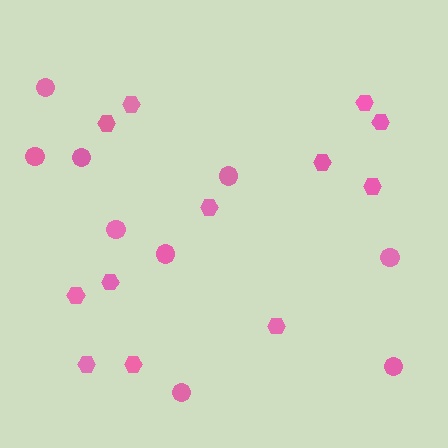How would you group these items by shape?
There are 2 groups: one group of circles (9) and one group of hexagons (12).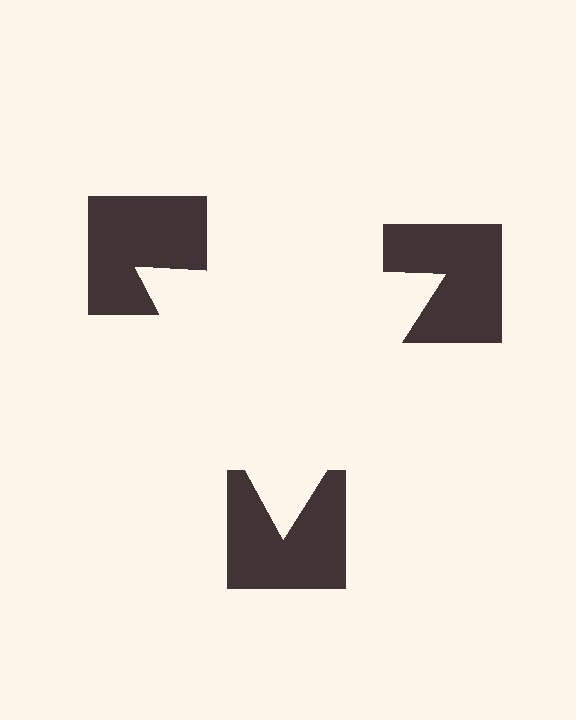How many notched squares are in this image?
There are 3 — one at each vertex of the illusory triangle.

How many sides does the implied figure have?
3 sides.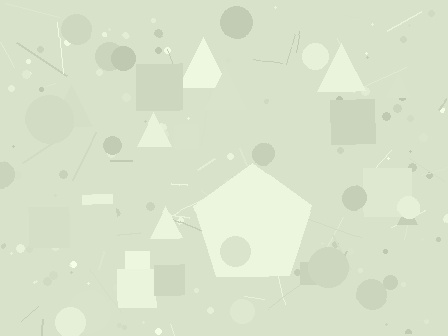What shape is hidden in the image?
A pentagon is hidden in the image.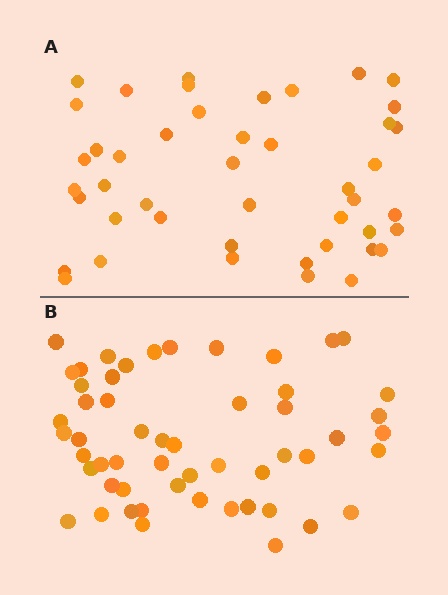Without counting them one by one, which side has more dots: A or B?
Region B (the bottom region) has more dots.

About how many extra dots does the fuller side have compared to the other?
Region B has roughly 8 or so more dots than region A.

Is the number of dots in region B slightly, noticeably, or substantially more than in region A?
Region B has only slightly more — the two regions are fairly close. The ratio is roughly 1.2 to 1.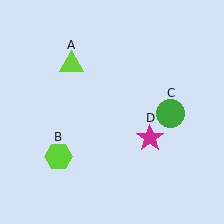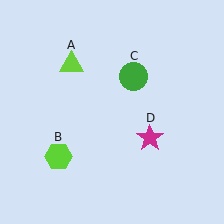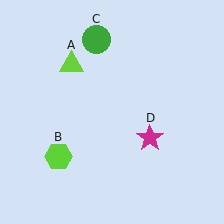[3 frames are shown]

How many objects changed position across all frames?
1 object changed position: green circle (object C).